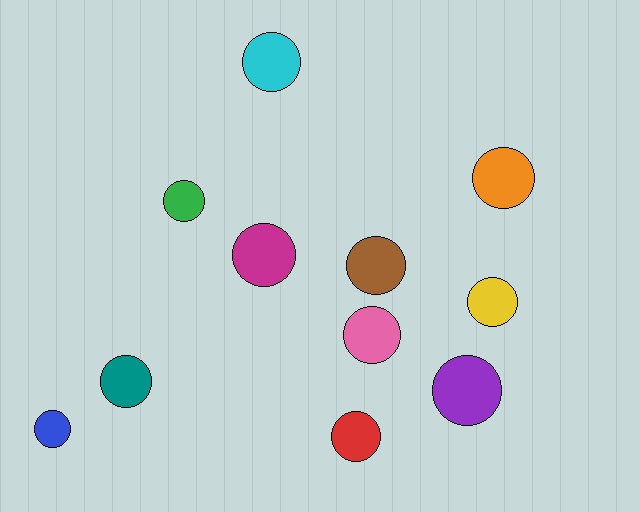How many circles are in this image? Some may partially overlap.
There are 11 circles.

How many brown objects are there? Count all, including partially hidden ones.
There is 1 brown object.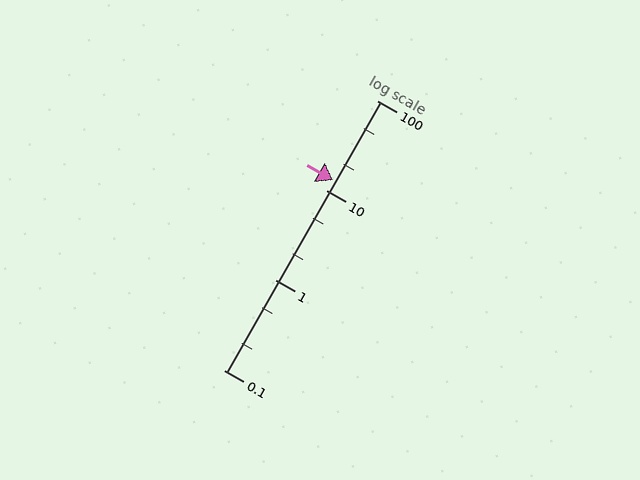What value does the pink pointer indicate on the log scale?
The pointer indicates approximately 13.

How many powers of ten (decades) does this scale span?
The scale spans 3 decades, from 0.1 to 100.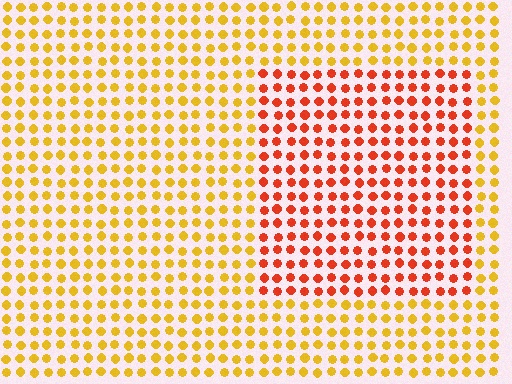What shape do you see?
I see a rectangle.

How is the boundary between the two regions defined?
The boundary is defined purely by a slight shift in hue (about 40 degrees). Spacing, size, and orientation are identical on both sides.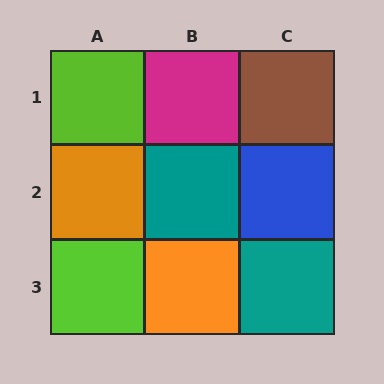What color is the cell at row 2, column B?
Teal.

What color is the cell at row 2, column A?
Orange.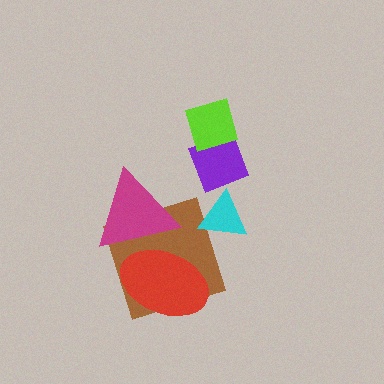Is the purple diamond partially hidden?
Yes, it is partially covered by another shape.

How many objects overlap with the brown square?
2 objects overlap with the brown square.